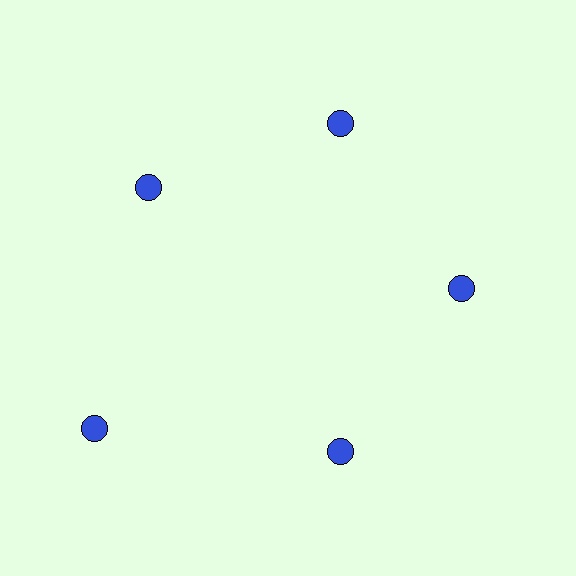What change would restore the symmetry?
The symmetry would be restored by moving it inward, back onto the ring so that all 5 circles sit at equal angles and equal distance from the center.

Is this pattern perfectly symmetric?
No. The 5 blue circles are arranged in a ring, but one element near the 8 o'clock position is pushed outward from the center, breaking the 5-fold rotational symmetry.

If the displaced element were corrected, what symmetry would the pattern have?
It would have 5-fold rotational symmetry — the pattern would map onto itself every 72 degrees.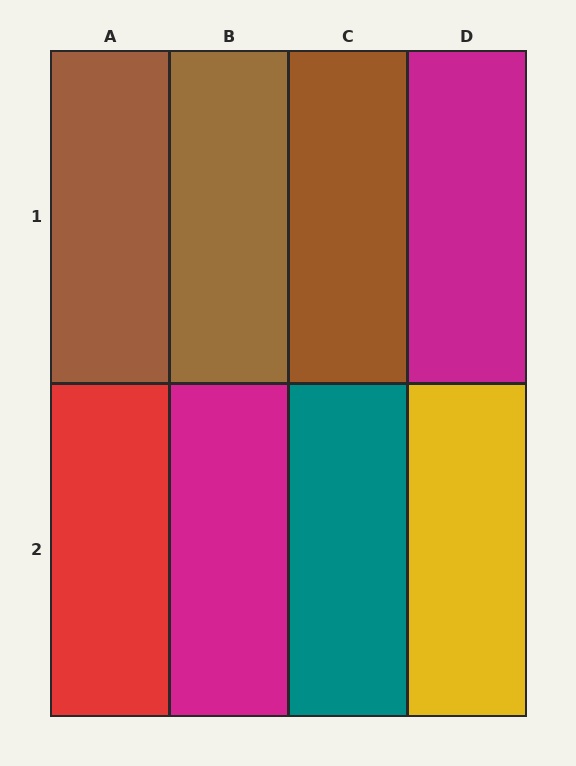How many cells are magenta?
2 cells are magenta.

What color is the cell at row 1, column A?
Brown.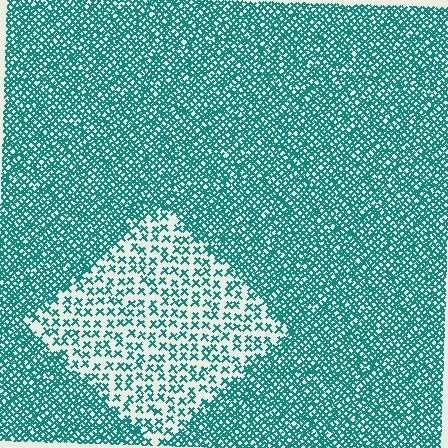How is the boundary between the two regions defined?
The boundary is defined by a change in element density (approximately 2.6x ratio). All elements are the same color, size, and shape.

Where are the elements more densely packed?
The elements are more densely packed outside the diamond boundary.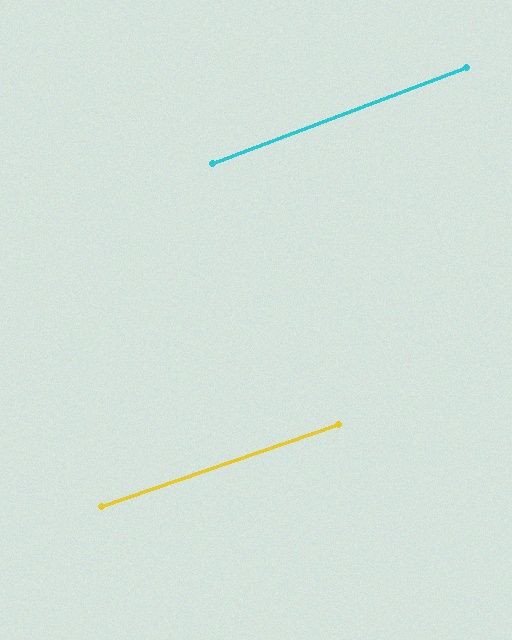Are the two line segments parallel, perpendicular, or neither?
Parallel — their directions differ by only 1.6°.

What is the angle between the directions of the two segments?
Approximately 2 degrees.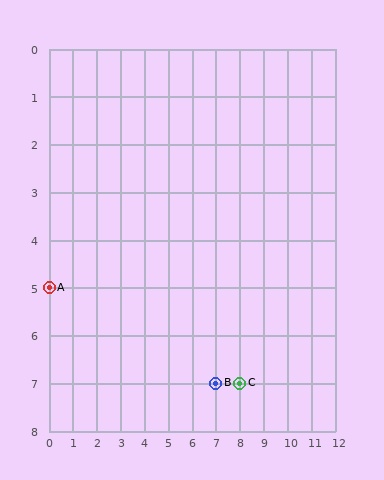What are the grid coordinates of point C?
Point C is at grid coordinates (8, 7).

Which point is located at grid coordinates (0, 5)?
Point A is at (0, 5).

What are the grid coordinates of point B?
Point B is at grid coordinates (7, 7).